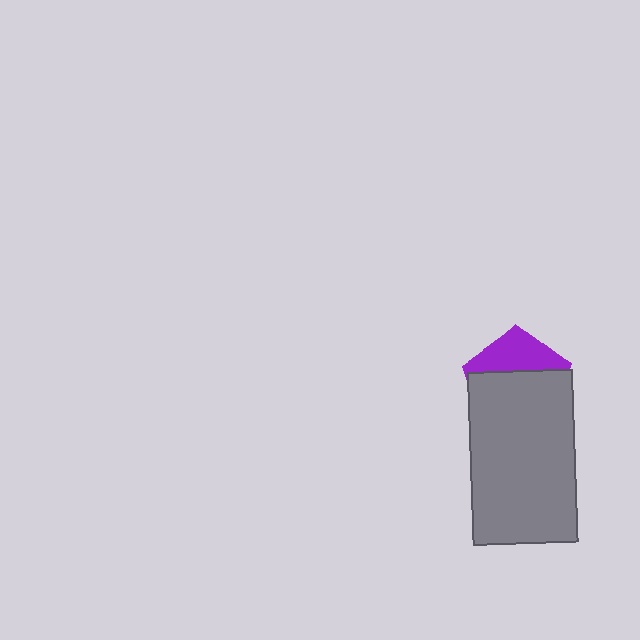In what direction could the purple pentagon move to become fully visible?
The purple pentagon could move up. That would shift it out from behind the gray rectangle entirely.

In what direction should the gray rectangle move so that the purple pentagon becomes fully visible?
The gray rectangle should move down. That is the shortest direction to clear the overlap and leave the purple pentagon fully visible.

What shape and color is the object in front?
The object in front is a gray rectangle.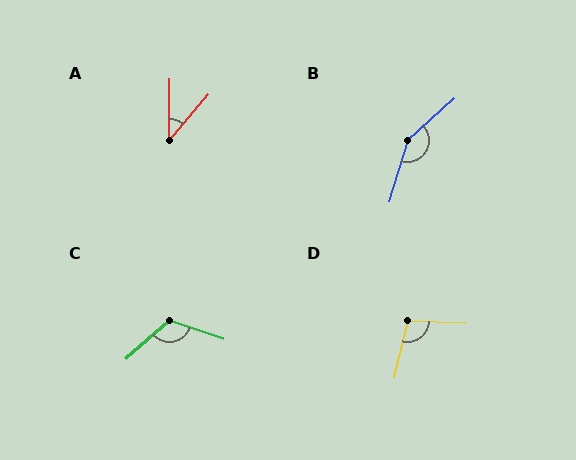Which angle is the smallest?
A, at approximately 39 degrees.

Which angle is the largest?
B, at approximately 149 degrees.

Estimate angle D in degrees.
Approximately 101 degrees.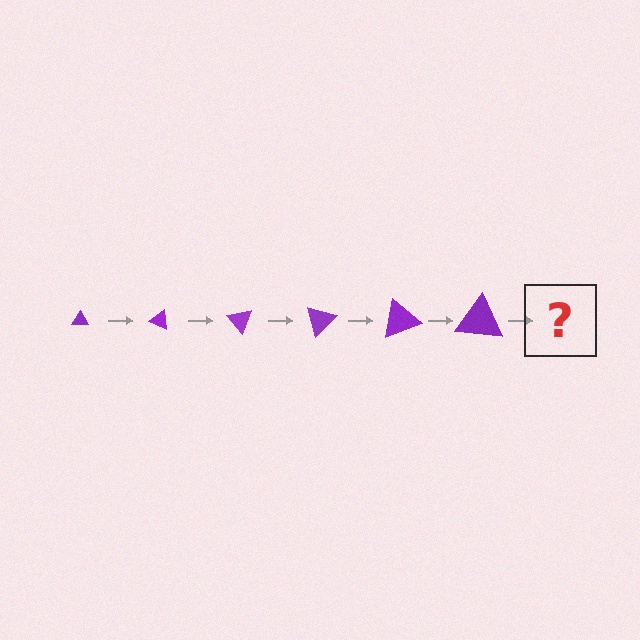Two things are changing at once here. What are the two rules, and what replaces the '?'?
The two rules are that the triangle grows larger each step and it rotates 25 degrees each step. The '?' should be a triangle, larger than the previous one and rotated 150 degrees from the start.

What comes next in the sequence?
The next element should be a triangle, larger than the previous one and rotated 150 degrees from the start.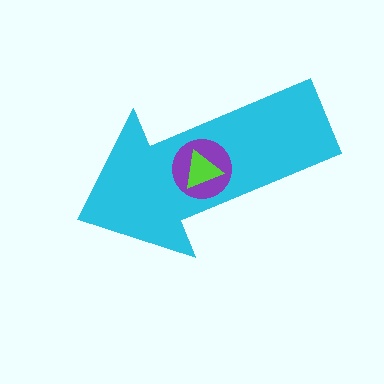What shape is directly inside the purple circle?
The lime triangle.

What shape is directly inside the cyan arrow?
The purple circle.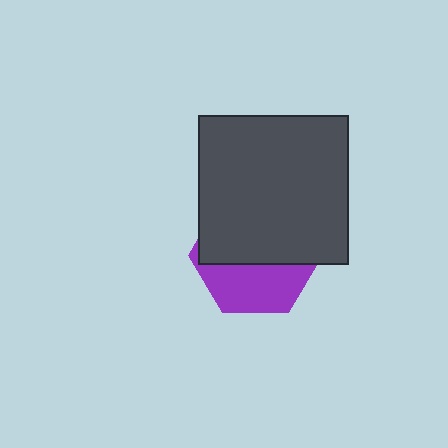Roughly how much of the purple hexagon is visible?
A small part of it is visible (roughly 40%).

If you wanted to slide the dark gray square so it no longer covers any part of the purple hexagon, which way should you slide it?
Slide it up — that is the most direct way to separate the two shapes.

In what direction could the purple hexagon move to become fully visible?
The purple hexagon could move down. That would shift it out from behind the dark gray square entirely.